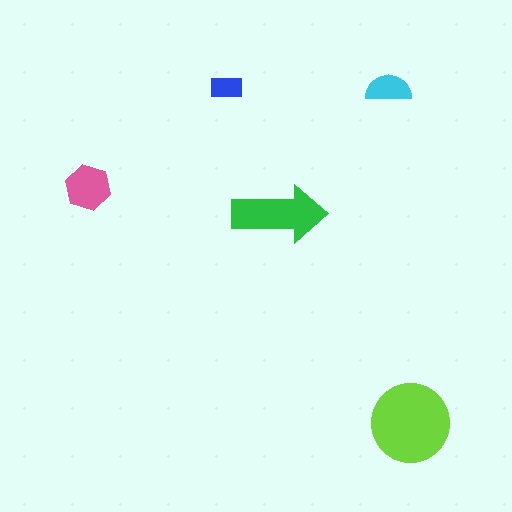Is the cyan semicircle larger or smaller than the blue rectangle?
Larger.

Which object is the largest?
The lime circle.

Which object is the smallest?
The blue rectangle.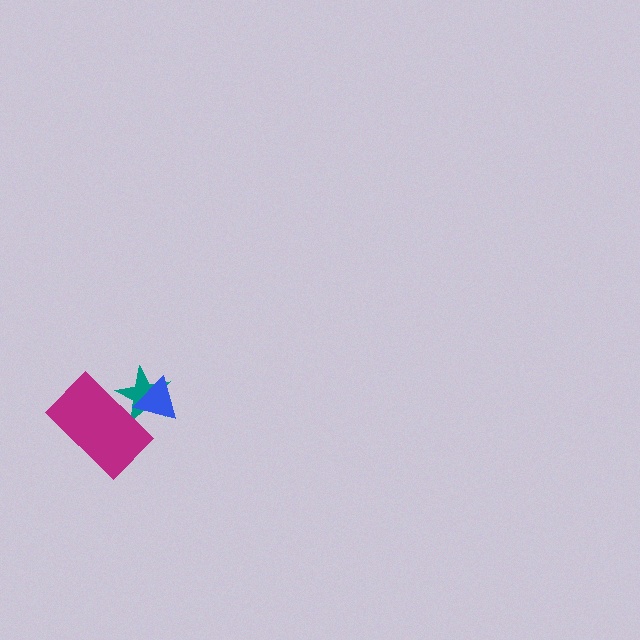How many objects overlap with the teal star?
2 objects overlap with the teal star.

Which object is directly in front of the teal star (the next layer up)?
The magenta rectangle is directly in front of the teal star.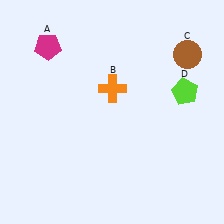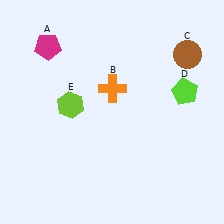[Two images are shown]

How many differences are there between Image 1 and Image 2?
There is 1 difference between the two images.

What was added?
A lime hexagon (E) was added in Image 2.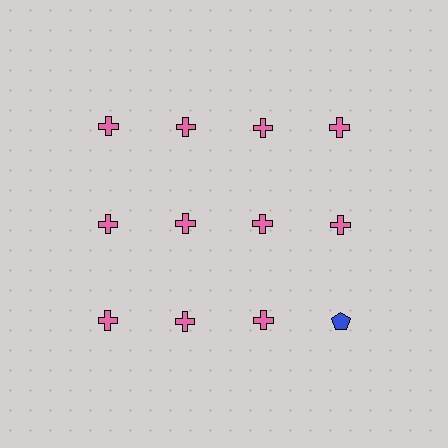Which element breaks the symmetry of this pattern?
The blue pentagon in the third row, second from right column breaks the symmetry. All other shapes are pink crosses.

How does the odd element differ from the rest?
It differs in both color (blue instead of pink) and shape (pentagon instead of cross).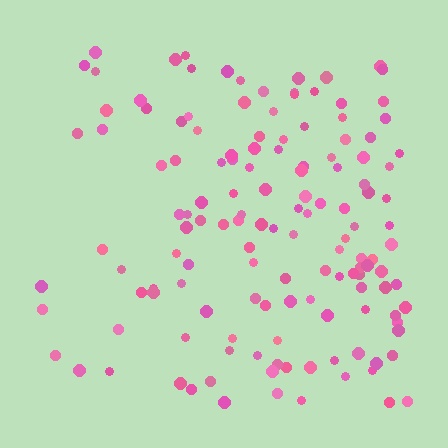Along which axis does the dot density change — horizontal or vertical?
Horizontal.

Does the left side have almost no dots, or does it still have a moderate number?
Still a moderate number, just noticeably fewer than the right.